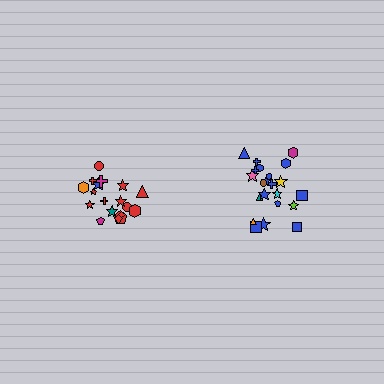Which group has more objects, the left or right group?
The right group.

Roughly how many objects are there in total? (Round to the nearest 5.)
Roughly 40 objects in total.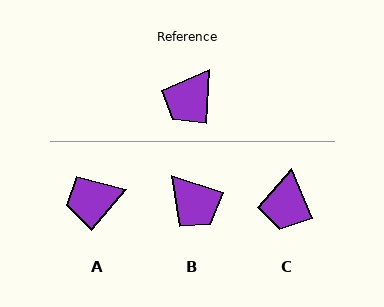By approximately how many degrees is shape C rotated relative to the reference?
Approximately 25 degrees counter-clockwise.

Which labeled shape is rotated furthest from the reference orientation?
B, about 75 degrees away.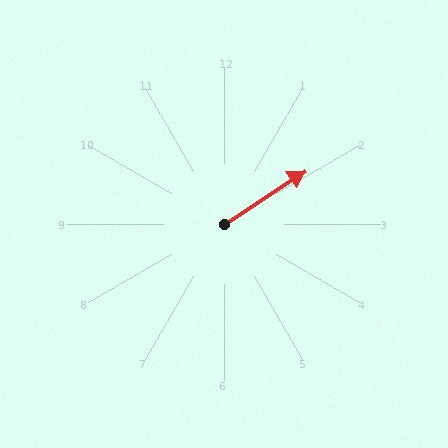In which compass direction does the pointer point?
Northeast.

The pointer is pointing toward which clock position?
Roughly 2 o'clock.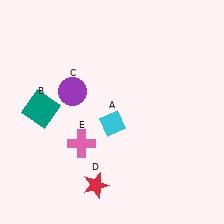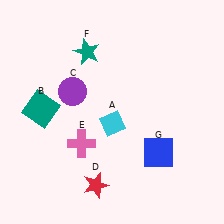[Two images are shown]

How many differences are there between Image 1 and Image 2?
There are 2 differences between the two images.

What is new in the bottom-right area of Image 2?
A blue square (G) was added in the bottom-right area of Image 2.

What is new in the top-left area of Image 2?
A teal star (F) was added in the top-left area of Image 2.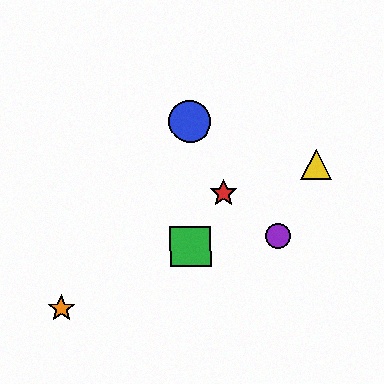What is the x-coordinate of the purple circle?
The purple circle is at x≈278.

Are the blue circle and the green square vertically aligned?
Yes, both are at x≈190.